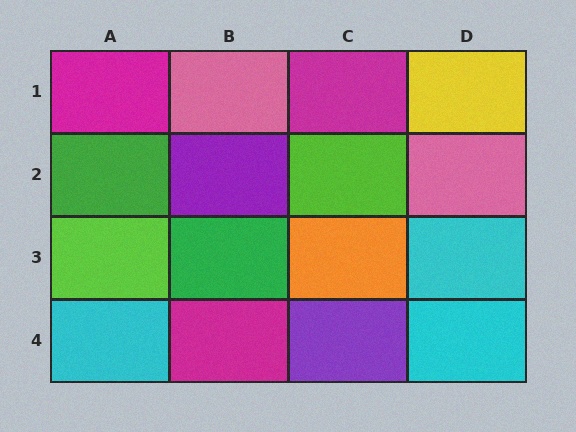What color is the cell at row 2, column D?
Pink.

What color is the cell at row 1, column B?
Pink.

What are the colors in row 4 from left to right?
Cyan, magenta, purple, cyan.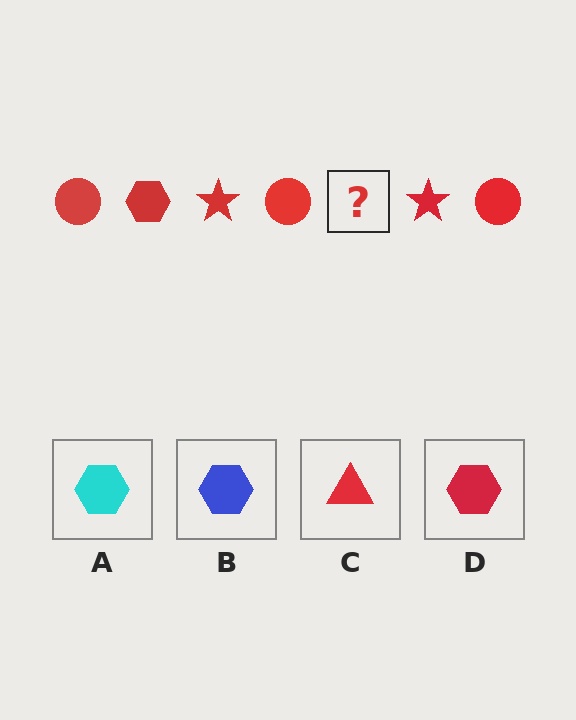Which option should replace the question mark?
Option D.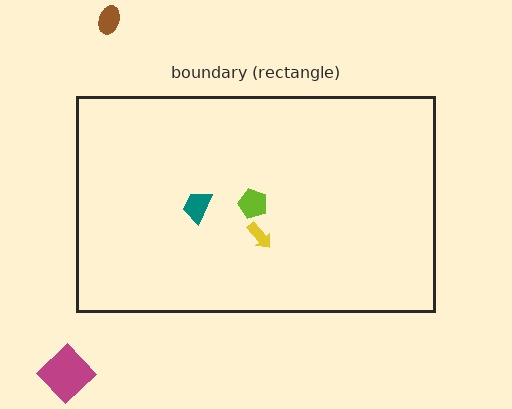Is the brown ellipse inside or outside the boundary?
Outside.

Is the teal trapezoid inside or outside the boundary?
Inside.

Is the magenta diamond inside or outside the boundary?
Outside.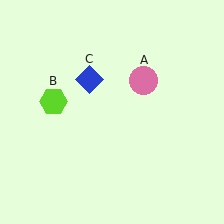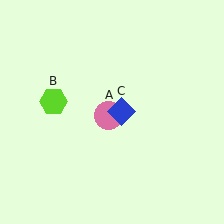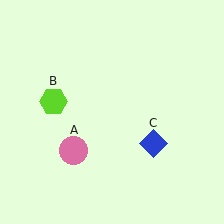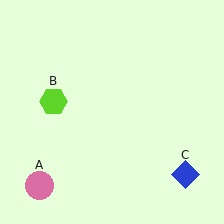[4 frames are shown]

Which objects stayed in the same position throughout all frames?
Lime hexagon (object B) remained stationary.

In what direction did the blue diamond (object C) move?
The blue diamond (object C) moved down and to the right.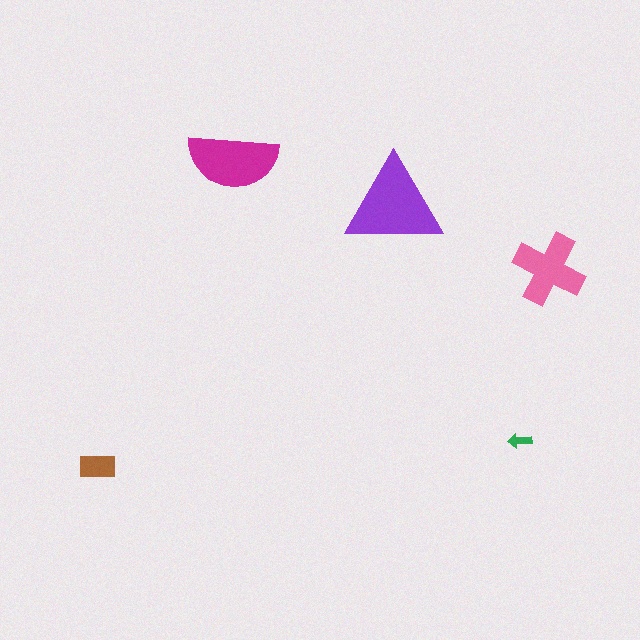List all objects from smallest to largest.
The green arrow, the brown rectangle, the pink cross, the magenta semicircle, the purple triangle.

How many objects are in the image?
There are 5 objects in the image.